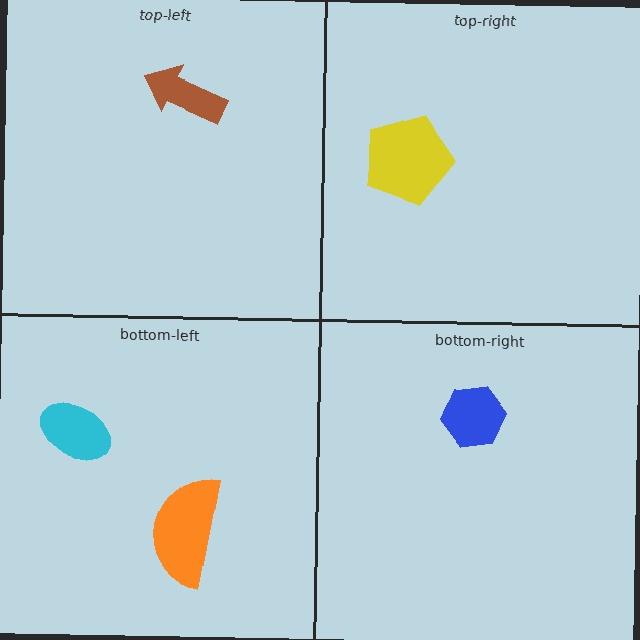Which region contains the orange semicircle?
The bottom-left region.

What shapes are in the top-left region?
The brown arrow.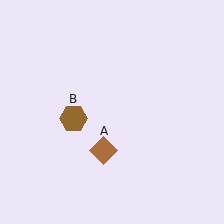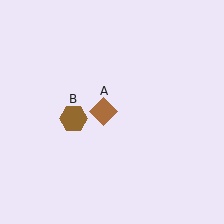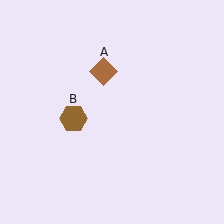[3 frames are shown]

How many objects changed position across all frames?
1 object changed position: brown diamond (object A).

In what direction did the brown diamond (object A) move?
The brown diamond (object A) moved up.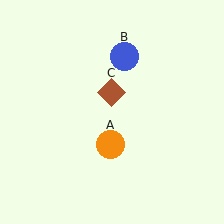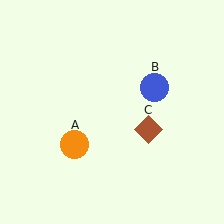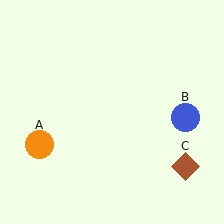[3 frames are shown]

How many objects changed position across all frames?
3 objects changed position: orange circle (object A), blue circle (object B), brown diamond (object C).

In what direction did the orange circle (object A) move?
The orange circle (object A) moved left.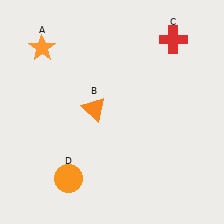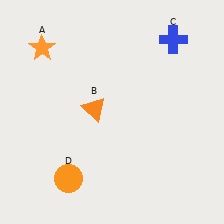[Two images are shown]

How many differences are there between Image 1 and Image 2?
There is 1 difference between the two images.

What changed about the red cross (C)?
In Image 1, C is red. In Image 2, it changed to blue.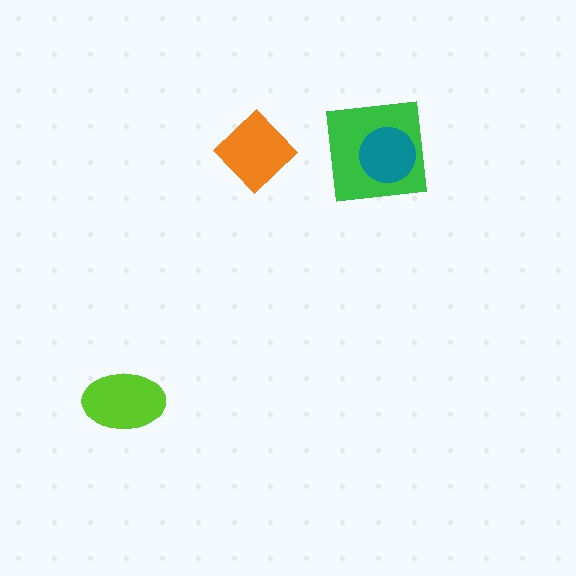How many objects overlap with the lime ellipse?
0 objects overlap with the lime ellipse.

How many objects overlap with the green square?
1 object overlaps with the green square.